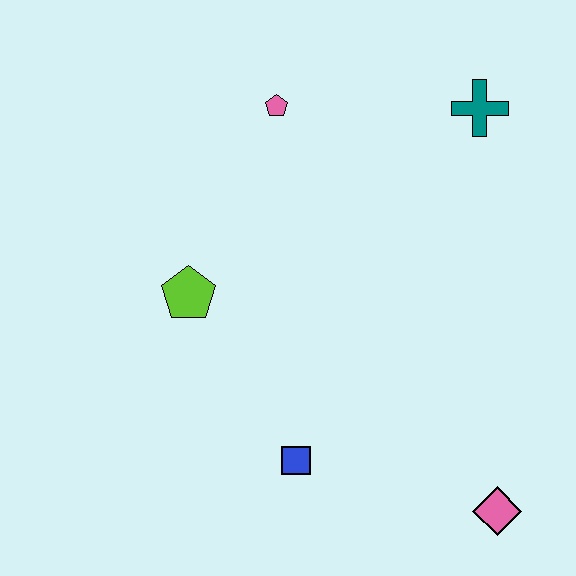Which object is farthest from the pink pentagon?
The pink diamond is farthest from the pink pentagon.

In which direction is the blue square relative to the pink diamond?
The blue square is to the left of the pink diamond.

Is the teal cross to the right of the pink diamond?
No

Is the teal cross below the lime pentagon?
No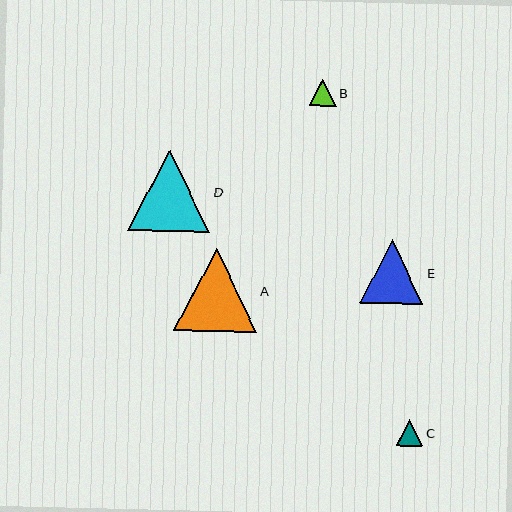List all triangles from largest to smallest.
From largest to smallest: A, D, E, B, C.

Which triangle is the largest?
Triangle A is the largest with a size of approximately 83 pixels.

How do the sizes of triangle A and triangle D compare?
Triangle A and triangle D are approximately the same size.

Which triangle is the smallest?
Triangle C is the smallest with a size of approximately 26 pixels.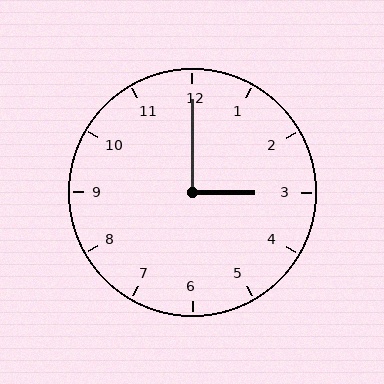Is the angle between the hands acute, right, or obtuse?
It is right.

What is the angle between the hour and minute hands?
Approximately 90 degrees.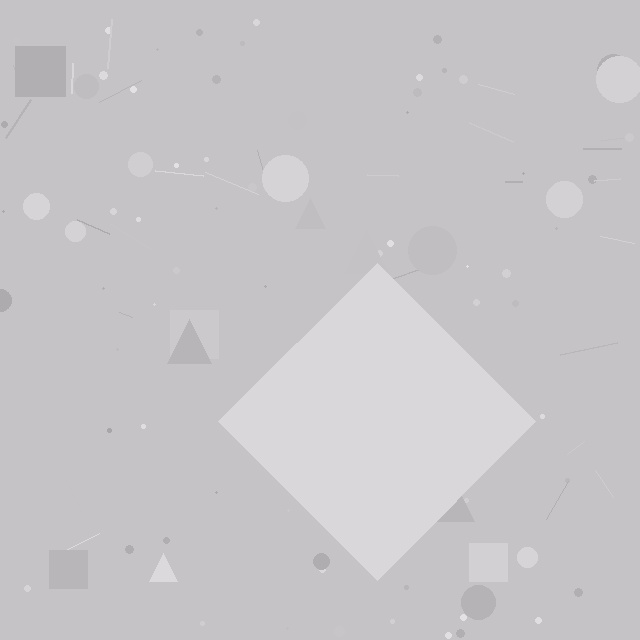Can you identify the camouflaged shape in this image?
The camouflaged shape is a diamond.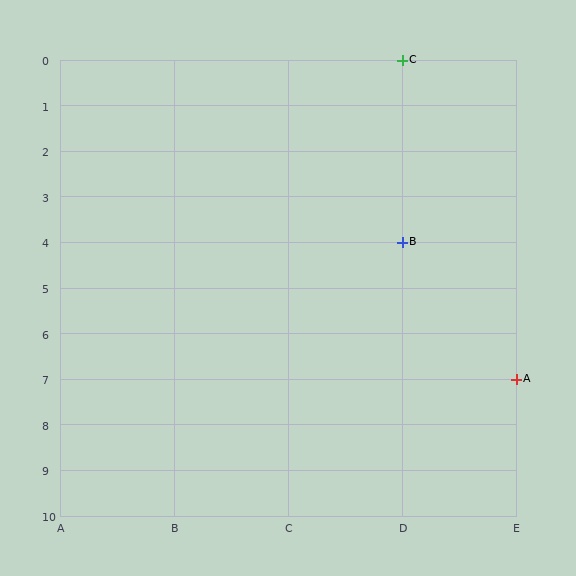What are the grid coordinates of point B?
Point B is at grid coordinates (D, 4).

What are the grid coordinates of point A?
Point A is at grid coordinates (E, 7).